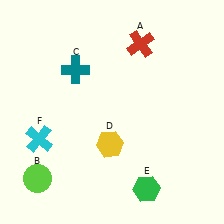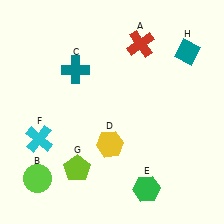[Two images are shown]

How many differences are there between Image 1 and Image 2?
There are 2 differences between the two images.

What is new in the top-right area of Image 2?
A teal diamond (H) was added in the top-right area of Image 2.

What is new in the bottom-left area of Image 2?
A lime pentagon (G) was added in the bottom-left area of Image 2.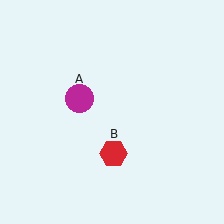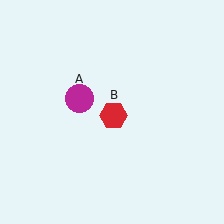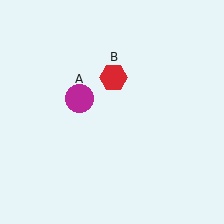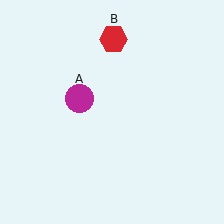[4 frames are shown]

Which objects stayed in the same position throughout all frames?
Magenta circle (object A) remained stationary.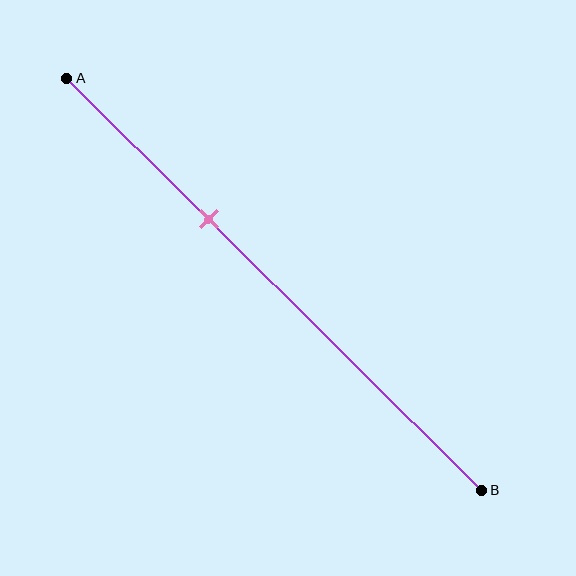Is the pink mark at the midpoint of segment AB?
No, the mark is at about 35% from A, not at the 50% midpoint.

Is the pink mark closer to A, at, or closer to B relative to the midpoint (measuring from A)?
The pink mark is closer to point A than the midpoint of segment AB.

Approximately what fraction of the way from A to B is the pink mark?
The pink mark is approximately 35% of the way from A to B.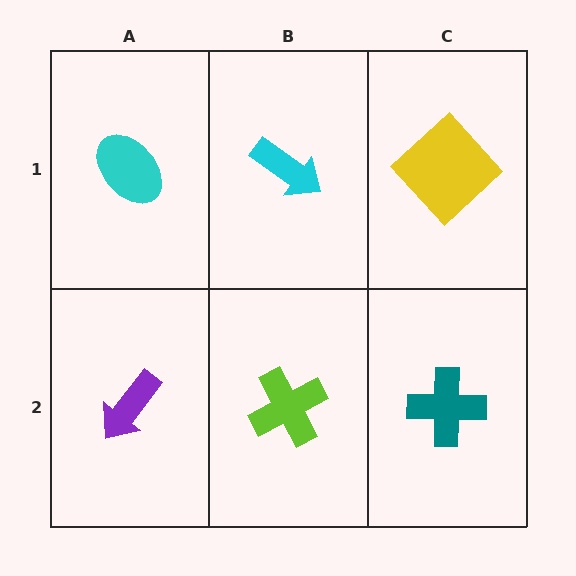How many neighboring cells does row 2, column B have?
3.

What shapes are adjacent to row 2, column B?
A cyan arrow (row 1, column B), a purple arrow (row 2, column A), a teal cross (row 2, column C).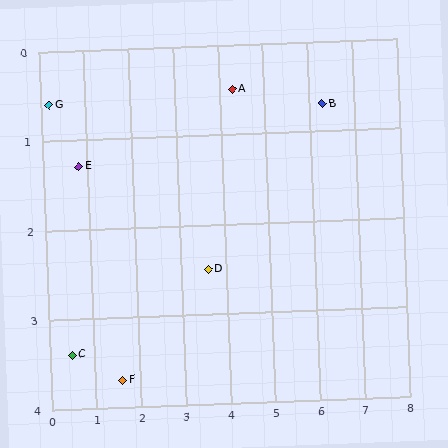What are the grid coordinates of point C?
Point C is at approximately (0.5, 3.4).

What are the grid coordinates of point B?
Point B is at approximately (6.3, 0.7).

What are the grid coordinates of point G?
Point G is at approximately (0.2, 0.6).